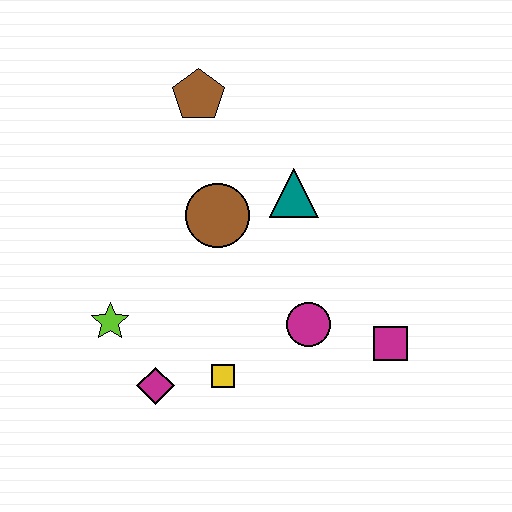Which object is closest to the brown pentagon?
The brown circle is closest to the brown pentagon.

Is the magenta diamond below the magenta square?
Yes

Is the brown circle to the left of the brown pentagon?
No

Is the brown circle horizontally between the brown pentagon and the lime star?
No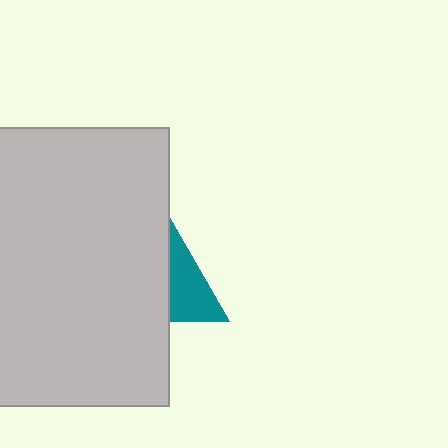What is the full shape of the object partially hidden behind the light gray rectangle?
The partially hidden object is a teal triangle.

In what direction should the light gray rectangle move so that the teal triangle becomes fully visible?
The light gray rectangle should move left. That is the shortest direction to clear the overlap and leave the teal triangle fully visible.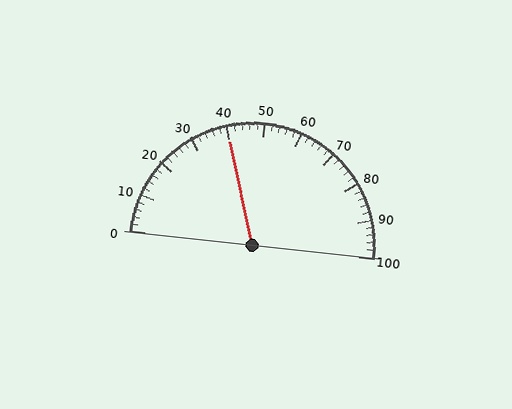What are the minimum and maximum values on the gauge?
The gauge ranges from 0 to 100.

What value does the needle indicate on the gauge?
The needle indicates approximately 40.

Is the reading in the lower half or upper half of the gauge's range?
The reading is in the lower half of the range (0 to 100).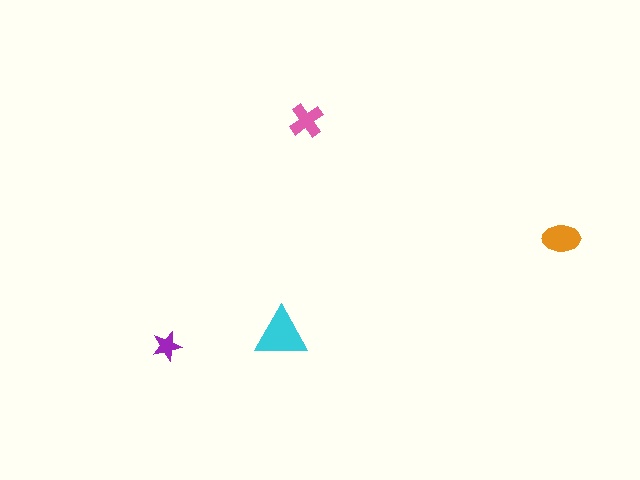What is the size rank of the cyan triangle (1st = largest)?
1st.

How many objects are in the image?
There are 4 objects in the image.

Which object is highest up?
The pink cross is topmost.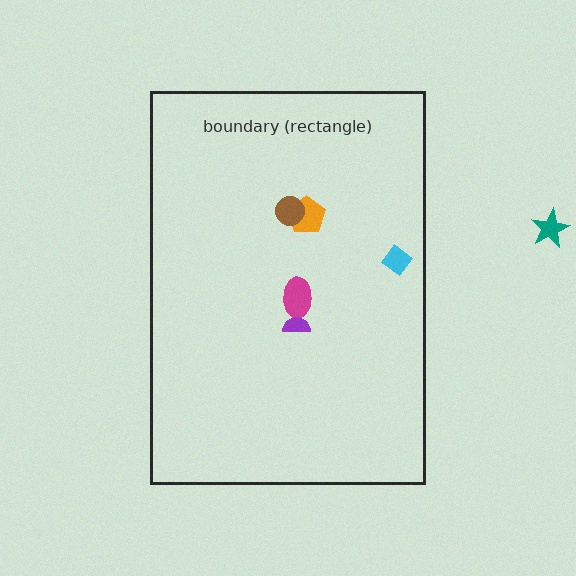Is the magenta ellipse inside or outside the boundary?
Inside.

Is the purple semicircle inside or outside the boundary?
Inside.